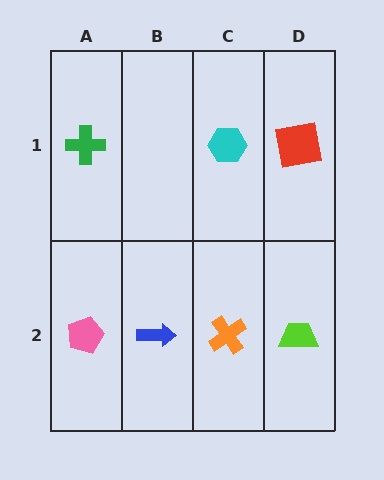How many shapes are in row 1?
3 shapes.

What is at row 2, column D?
A lime trapezoid.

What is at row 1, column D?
A red square.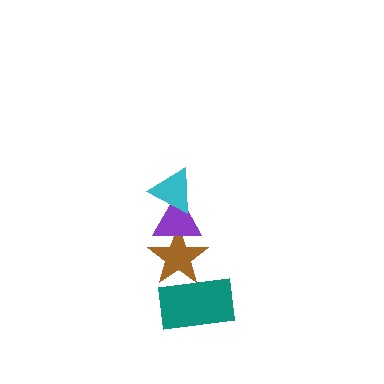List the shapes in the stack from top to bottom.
From top to bottom: the cyan triangle, the purple triangle, the brown star, the teal rectangle.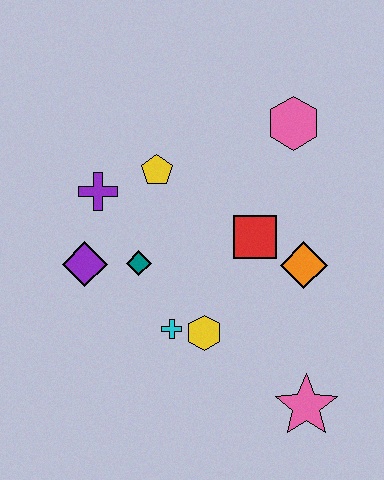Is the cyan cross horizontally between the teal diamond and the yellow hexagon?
Yes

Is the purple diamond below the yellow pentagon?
Yes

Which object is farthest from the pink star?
The purple cross is farthest from the pink star.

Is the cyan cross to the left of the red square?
Yes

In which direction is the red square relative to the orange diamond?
The red square is to the left of the orange diamond.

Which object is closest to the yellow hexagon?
The cyan cross is closest to the yellow hexagon.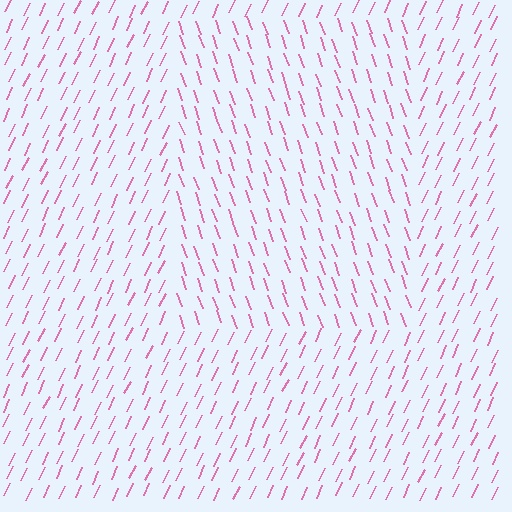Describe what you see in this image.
The image is filled with small pink line segments. A rectangle region in the image has lines oriented differently from the surrounding lines, creating a visible texture boundary.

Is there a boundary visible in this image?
Yes, there is a texture boundary formed by a change in line orientation.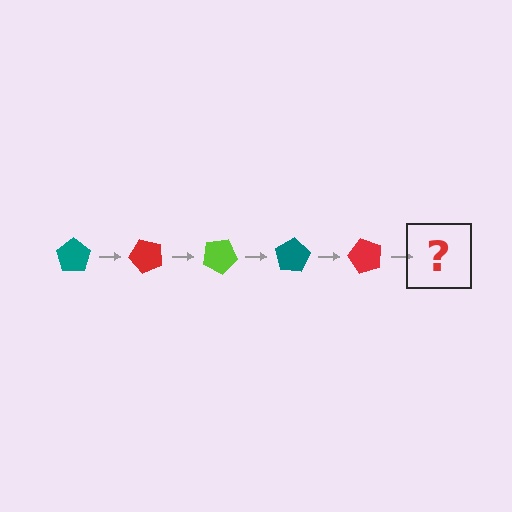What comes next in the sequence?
The next element should be a lime pentagon, rotated 250 degrees from the start.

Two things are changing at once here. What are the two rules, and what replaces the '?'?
The two rules are that it rotates 50 degrees each step and the color cycles through teal, red, and lime. The '?' should be a lime pentagon, rotated 250 degrees from the start.